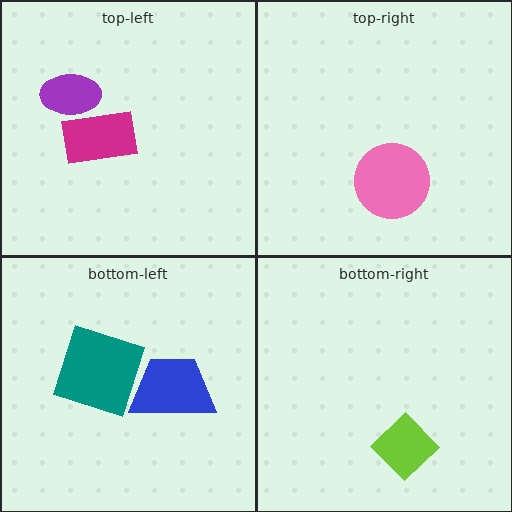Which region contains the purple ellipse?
The top-left region.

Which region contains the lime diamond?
The bottom-right region.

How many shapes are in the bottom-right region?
1.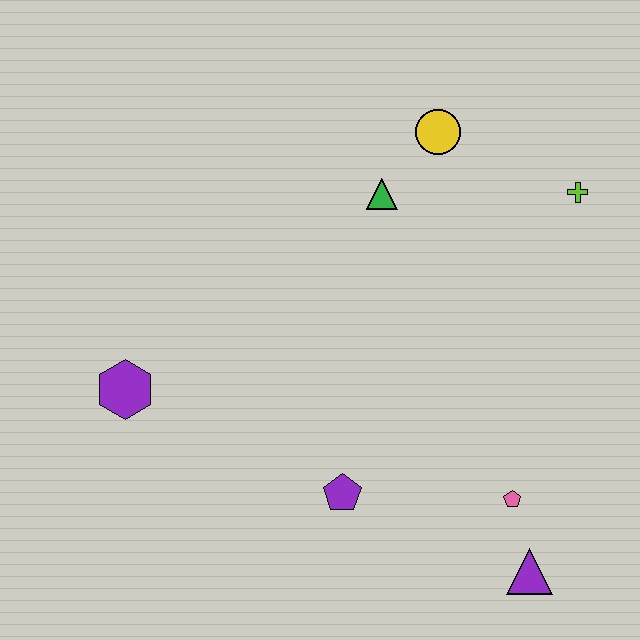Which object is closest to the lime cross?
The yellow circle is closest to the lime cross.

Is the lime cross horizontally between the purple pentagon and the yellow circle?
No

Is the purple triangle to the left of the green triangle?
No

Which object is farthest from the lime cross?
The purple hexagon is farthest from the lime cross.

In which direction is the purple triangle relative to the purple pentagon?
The purple triangle is to the right of the purple pentagon.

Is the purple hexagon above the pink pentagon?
Yes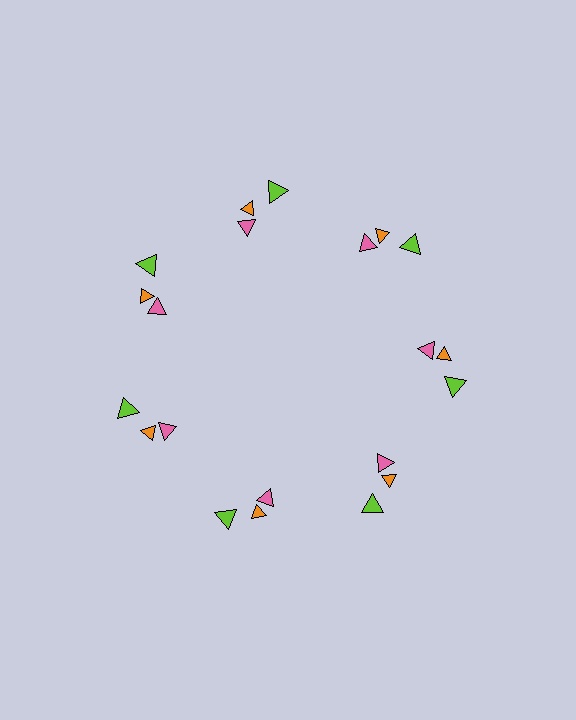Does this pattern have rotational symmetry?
Yes, this pattern has 7-fold rotational symmetry. It looks the same after rotating 51 degrees around the center.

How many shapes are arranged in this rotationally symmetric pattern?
There are 21 shapes, arranged in 7 groups of 3.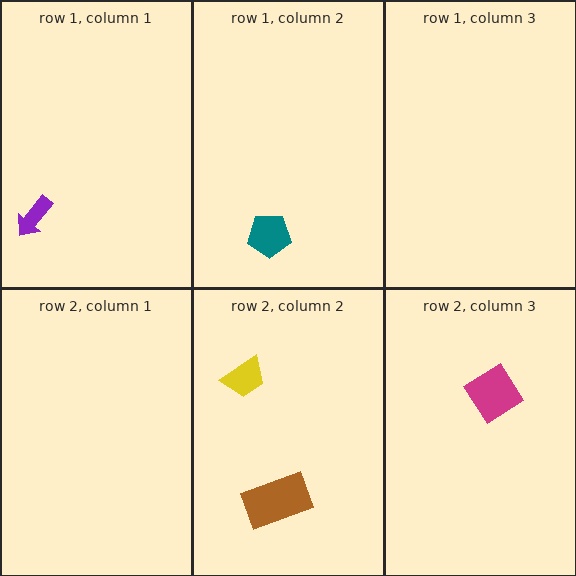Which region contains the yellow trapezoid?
The row 2, column 2 region.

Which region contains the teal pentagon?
The row 1, column 2 region.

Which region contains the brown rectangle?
The row 2, column 2 region.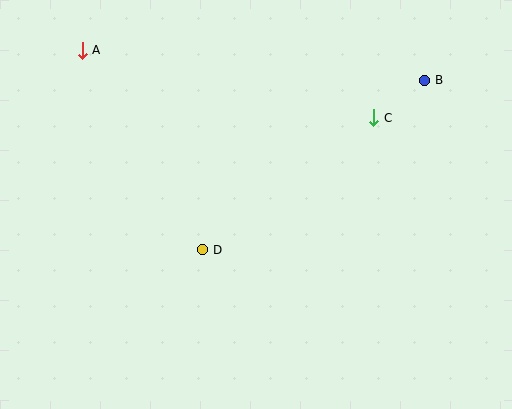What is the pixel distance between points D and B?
The distance between D and B is 279 pixels.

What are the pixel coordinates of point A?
Point A is at (82, 50).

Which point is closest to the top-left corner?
Point A is closest to the top-left corner.